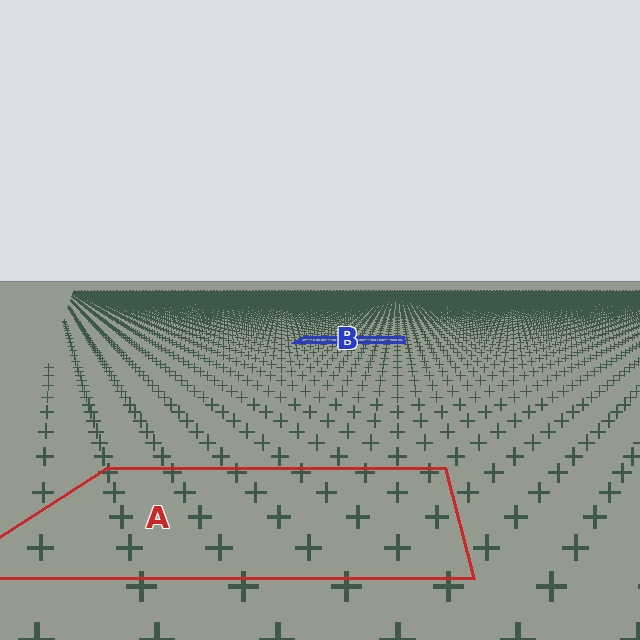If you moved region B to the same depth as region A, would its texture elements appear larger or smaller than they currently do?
They would appear larger. At a closer depth, the same texture elements are projected at a bigger on-screen size.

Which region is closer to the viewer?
Region A is closer. The texture elements there are larger and more spread out.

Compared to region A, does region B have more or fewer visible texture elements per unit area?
Region B has more texture elements per unit area — they are packed more densely because it is farther away.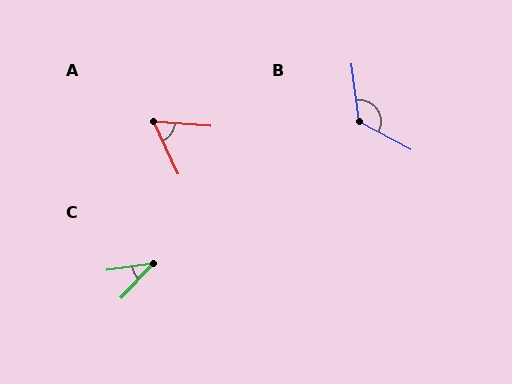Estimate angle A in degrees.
Approximately 61 degrees.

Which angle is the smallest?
C, at approximately 39 degrees.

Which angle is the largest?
B, at approximately 126 degrees.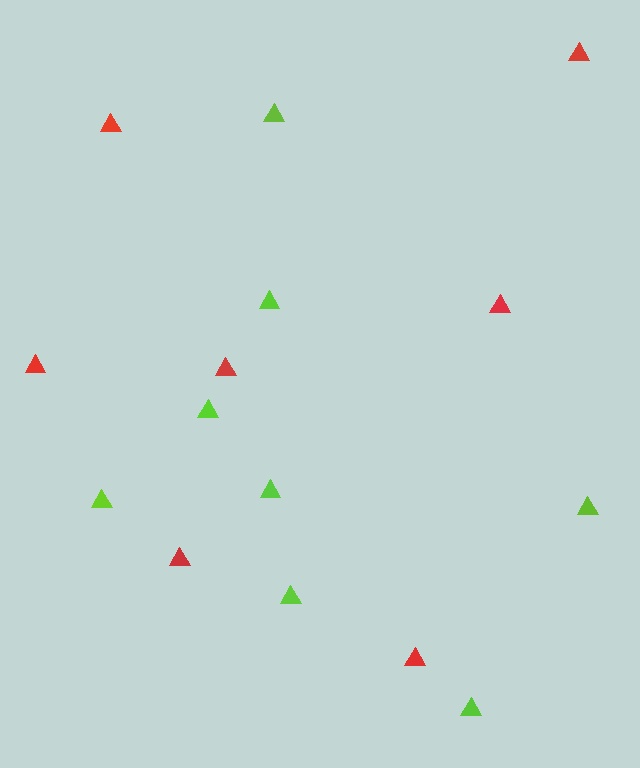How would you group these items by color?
There are 2 groups: one group of red triangles (7) and one group of lime triangles (8).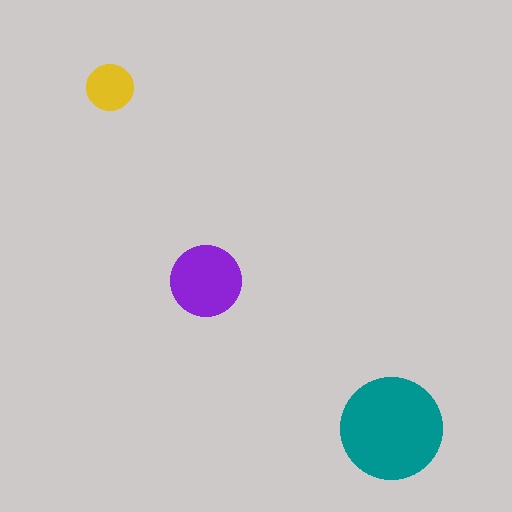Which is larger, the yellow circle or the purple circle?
The purple one.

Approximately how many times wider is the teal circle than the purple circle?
About 1.5 times wider.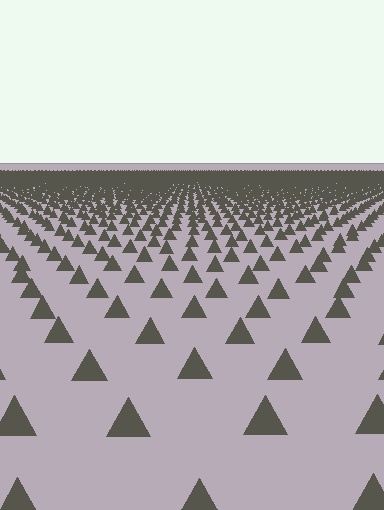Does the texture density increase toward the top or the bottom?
Density increases toward the top.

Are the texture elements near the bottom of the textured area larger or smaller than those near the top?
Larger. Near the bottom, elements are closer to the viewer and appear at a bigger on-screen size.